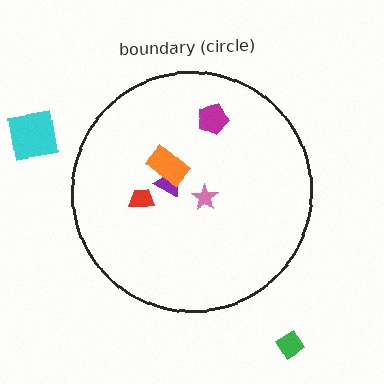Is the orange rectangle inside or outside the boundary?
Inside.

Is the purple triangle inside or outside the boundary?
Inside.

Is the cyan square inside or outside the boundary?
Outside.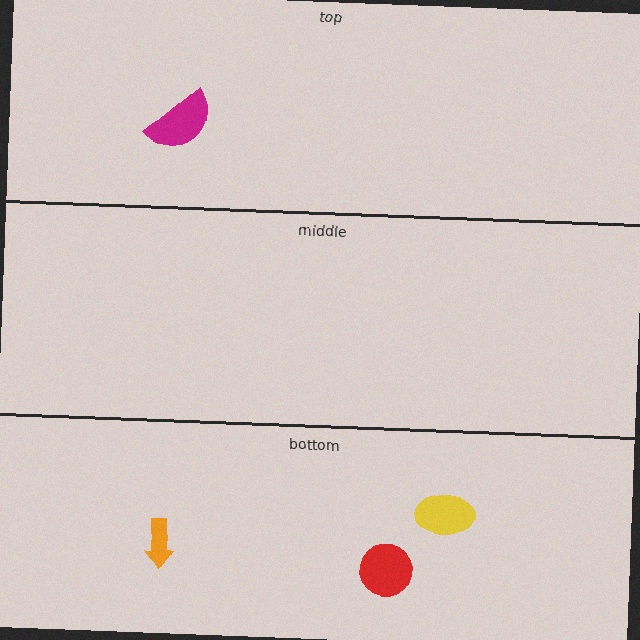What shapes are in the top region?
The magenta semicircle.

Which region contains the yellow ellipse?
The bottom region.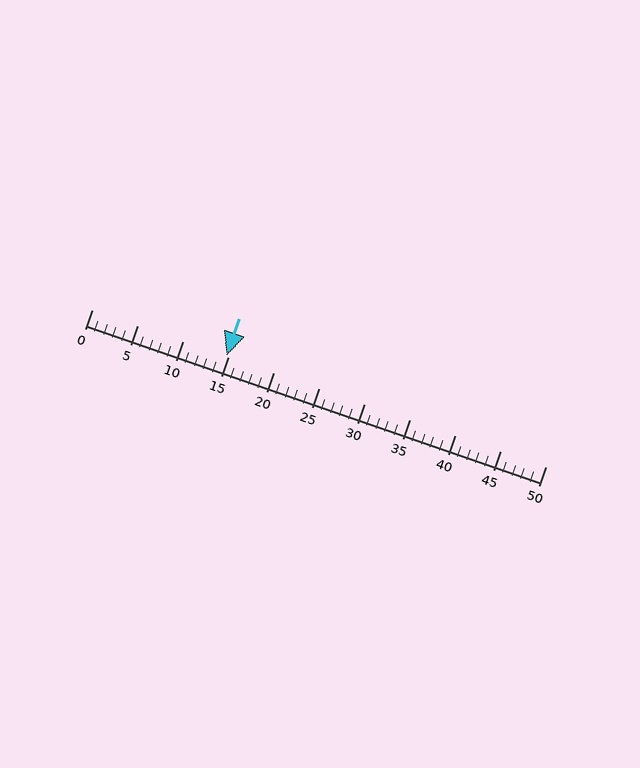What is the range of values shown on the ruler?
The ruler shows values from 0 to 50.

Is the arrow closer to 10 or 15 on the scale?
The arrow is closer to 15.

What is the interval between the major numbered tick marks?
The major tick marks are spaced 5 units apart.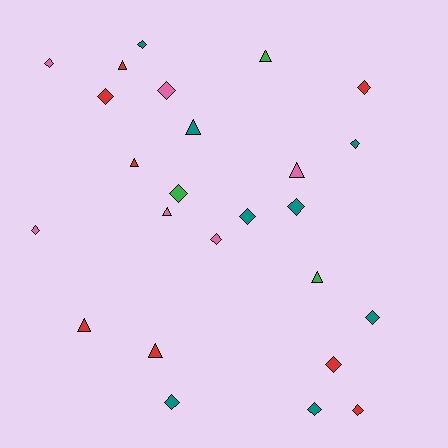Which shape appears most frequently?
Diamond, with 16 objects.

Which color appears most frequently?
Red, with 8 objects.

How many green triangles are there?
There are 2 green triangles.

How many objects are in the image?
There are 25 objects.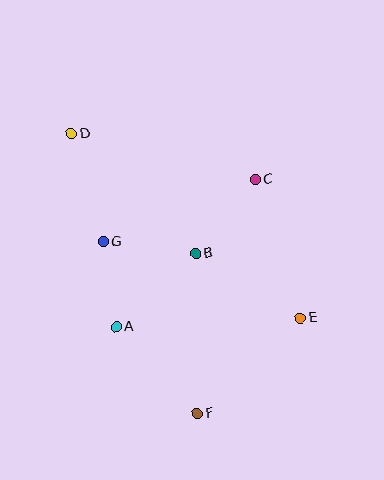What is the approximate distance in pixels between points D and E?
The distance between D and E is approximately 294 pixels.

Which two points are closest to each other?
Points A and G are closest to each other.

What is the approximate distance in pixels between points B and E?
The distance between B and E is approximately 123 pixels.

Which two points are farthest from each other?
Points D and F are farthest from each other.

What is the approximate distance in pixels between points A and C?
The distance between A and C is approximately 203 pixels.